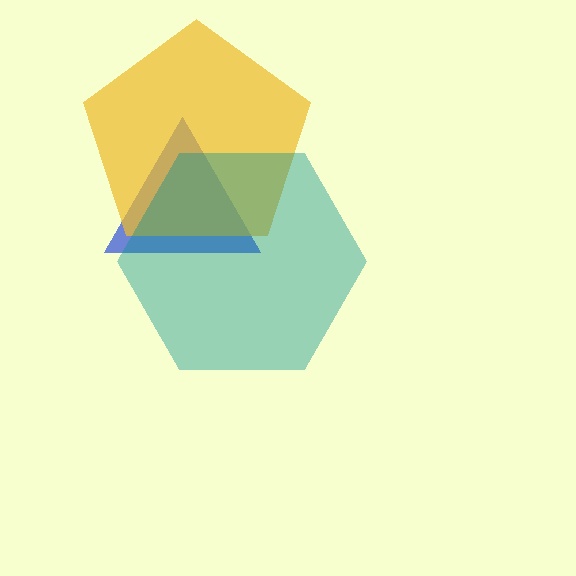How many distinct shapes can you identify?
There are 3 distinct shapes: a blue triangle, a yellow pentagon, a teal hexagon.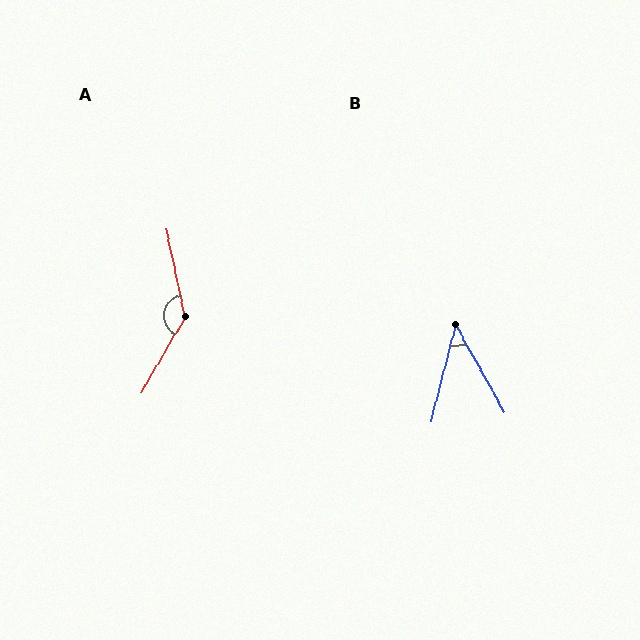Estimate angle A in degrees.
Approximately 138 degrees.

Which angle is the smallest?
B, at approximately 44 degrees.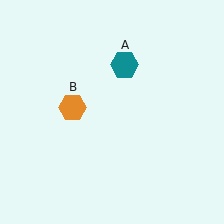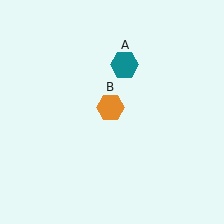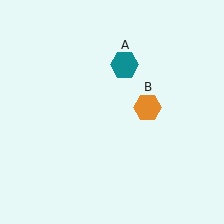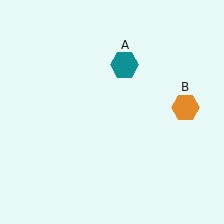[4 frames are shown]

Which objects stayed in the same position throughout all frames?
Teal hexagon (object A) remained stationary.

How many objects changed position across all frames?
1 object changed position: orange hexagon (object B).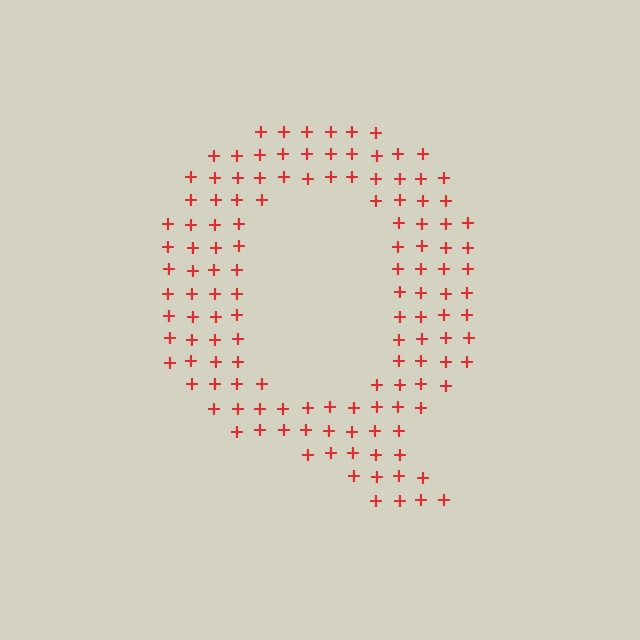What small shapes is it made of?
It is made of small plus signs.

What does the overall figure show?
The overall figure shows the letter Q.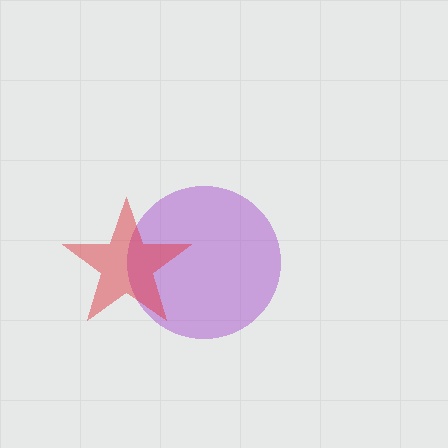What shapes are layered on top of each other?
The layered shapes are: a purple circle, a red star.